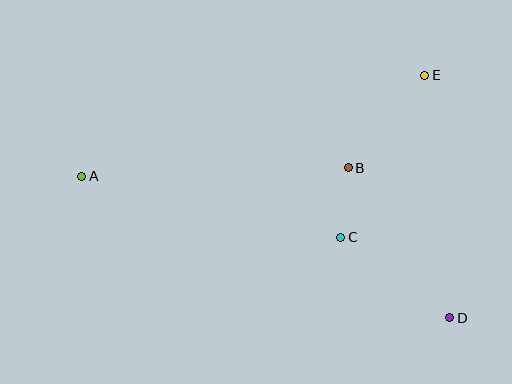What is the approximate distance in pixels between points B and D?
The distance between B and D is approximately 181 pixels.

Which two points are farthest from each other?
Points A and D are farthest from each other.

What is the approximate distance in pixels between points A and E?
The distance between A and E is approximately 358 pixels.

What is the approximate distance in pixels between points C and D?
The distance between C and D is approximately 135 pixels.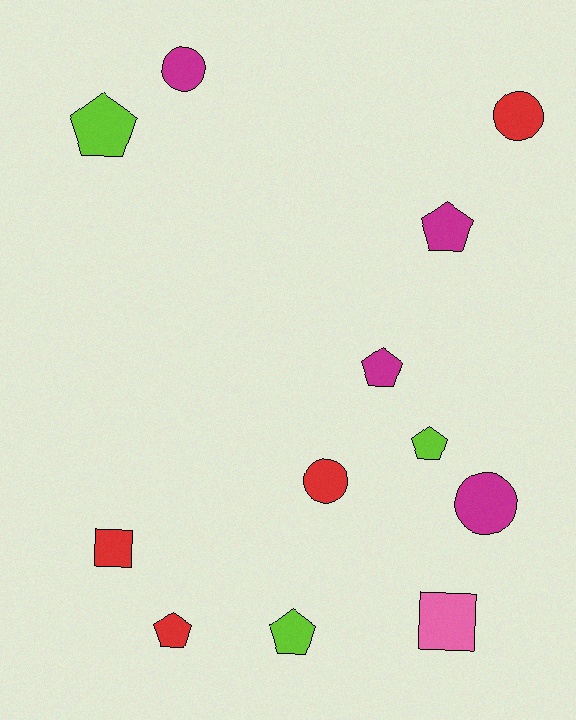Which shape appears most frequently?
Pentagon, with 6 objects.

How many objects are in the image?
There are 12 objects.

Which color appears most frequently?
Red, with 4 objects.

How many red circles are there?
There are 2 red circles.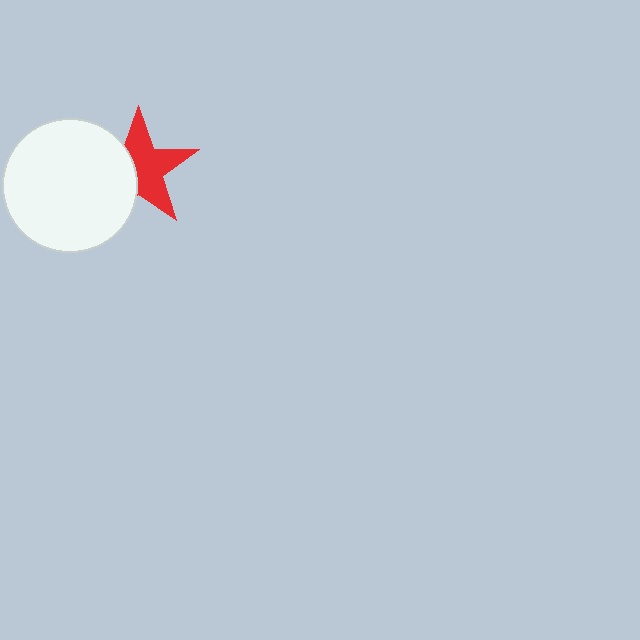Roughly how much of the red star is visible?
About half of it is visible (roughly 61%).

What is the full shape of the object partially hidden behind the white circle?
The partially hidden object is a red star.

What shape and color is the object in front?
The object in front is a white circle.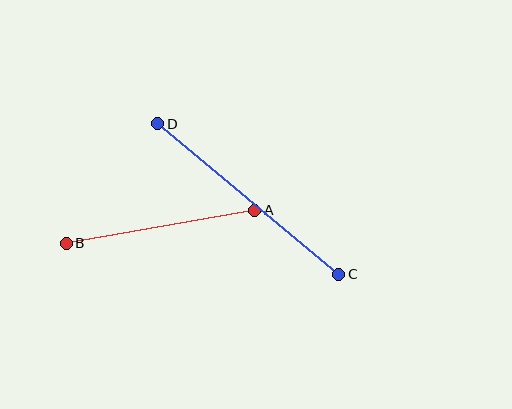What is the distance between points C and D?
The distance is approximately 235 pixels.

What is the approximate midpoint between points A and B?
The midpoint is at approximately (160, 227) pixels.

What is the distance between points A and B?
The distance is approximately 192 pixels.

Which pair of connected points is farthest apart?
Points C and D are farthest apart.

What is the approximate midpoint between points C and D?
The midpoint is at approximately (248, 199) pixels.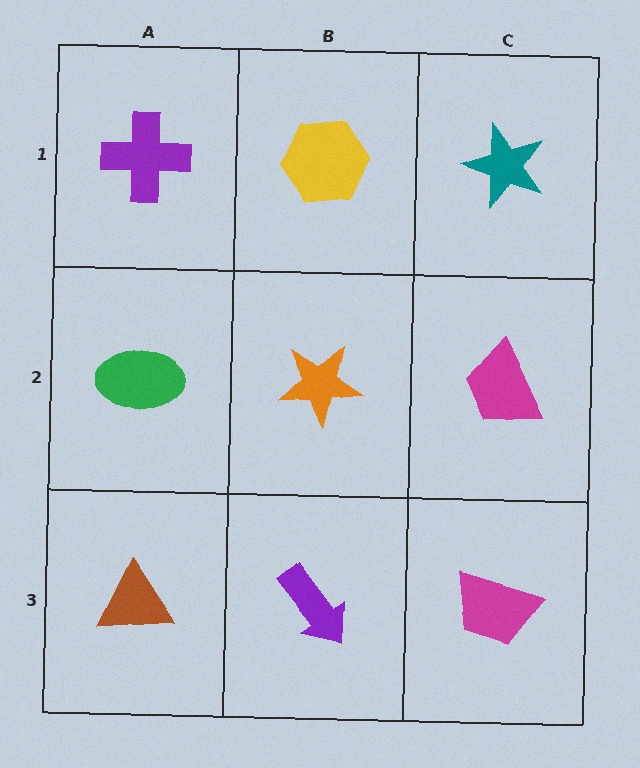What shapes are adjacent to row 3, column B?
An orange star (row 2, column B), a brown triangle (row 3, column A), a magenta trapezoid (row 3, column C).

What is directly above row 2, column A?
A purple cross.